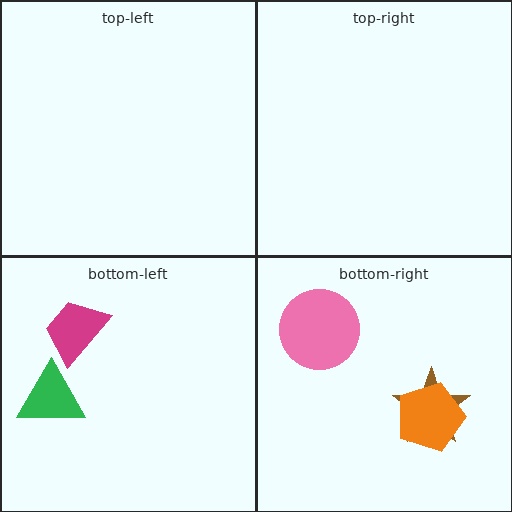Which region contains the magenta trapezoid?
The bottom-left region.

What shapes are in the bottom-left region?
The green triangle, the magenta trapezoid.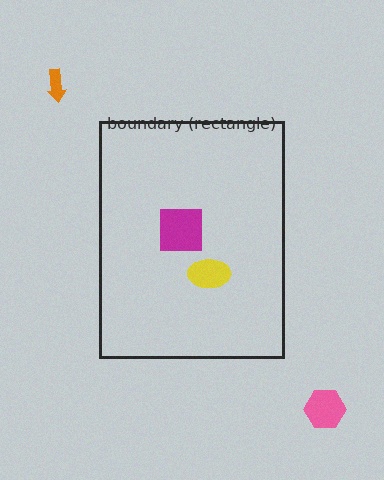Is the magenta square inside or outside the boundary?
Inside.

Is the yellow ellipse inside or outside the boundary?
Inside.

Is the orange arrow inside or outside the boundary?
Outside.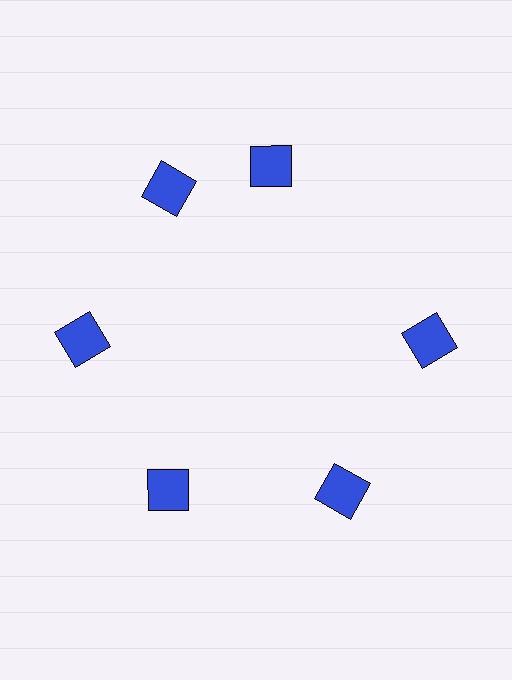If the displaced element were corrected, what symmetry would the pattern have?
It would have 6-fold rotational symmetry — the pattern would map onto itself every 60 degrees.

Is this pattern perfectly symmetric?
No. The 6 blue squares are arranged in a ring, but one element near the 1 o'clock position is rotated out of alignment along the ring, breaking the 6-fold rotational symmetry.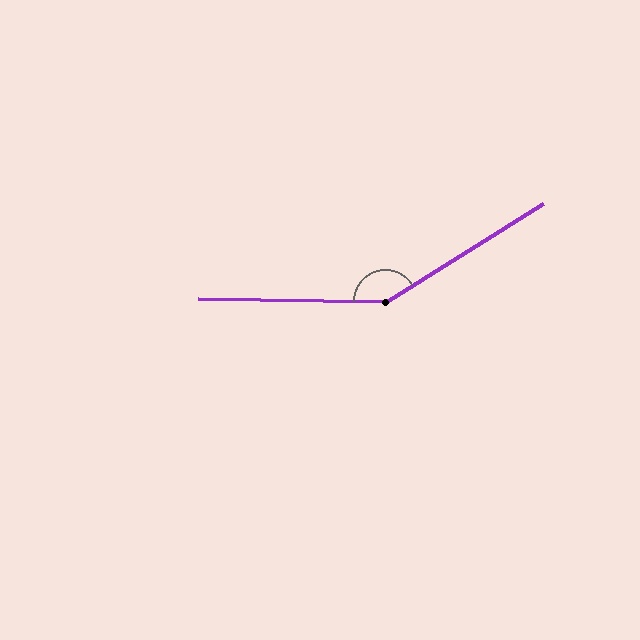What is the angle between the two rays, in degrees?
Approximately 147 degrees.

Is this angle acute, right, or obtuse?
It is obtuse.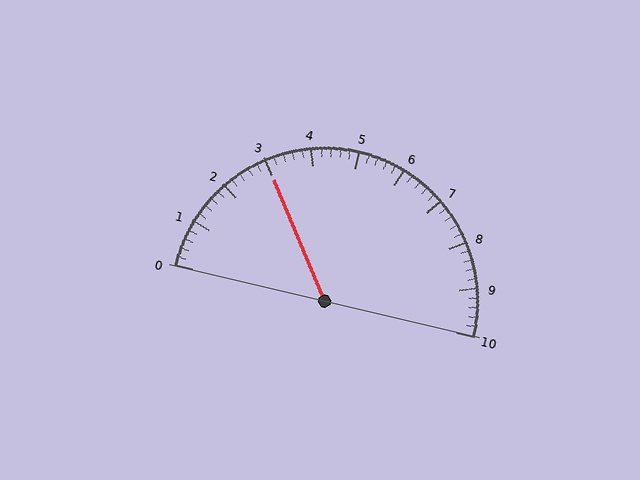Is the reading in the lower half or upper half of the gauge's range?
The reading is in the lower half of the range (0 to 10).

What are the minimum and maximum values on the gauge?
The gauge ranges from 0 to 10.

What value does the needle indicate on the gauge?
The needle indicates approximately 3.0.